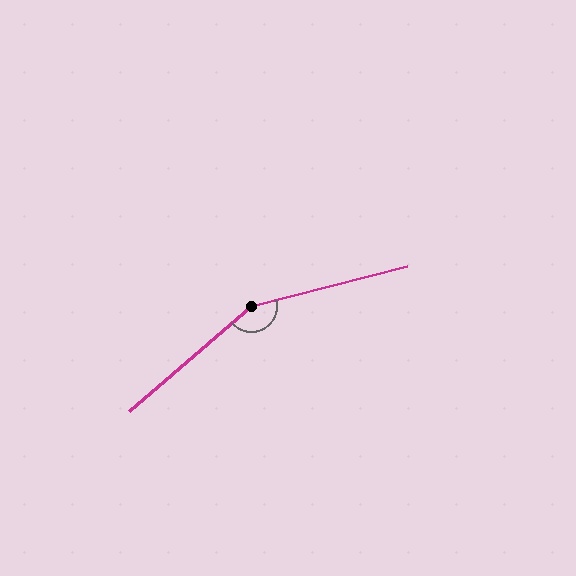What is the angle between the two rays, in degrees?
Approximately 154 degrees.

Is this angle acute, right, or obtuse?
It is obtuse.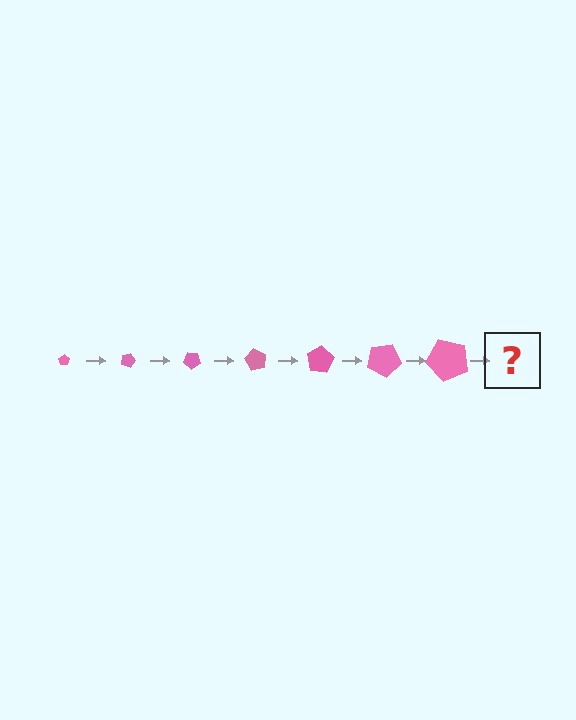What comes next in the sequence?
The next element should be a pentagon, larger than the previous one and rotated 140 degrees from the start.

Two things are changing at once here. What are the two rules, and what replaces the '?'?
The two rules are that the pentagon grows larger each step and it rotates 20 degrees each step. The '?' should be a pentagon, larger than the previous one and rotated 140 degrees from the start.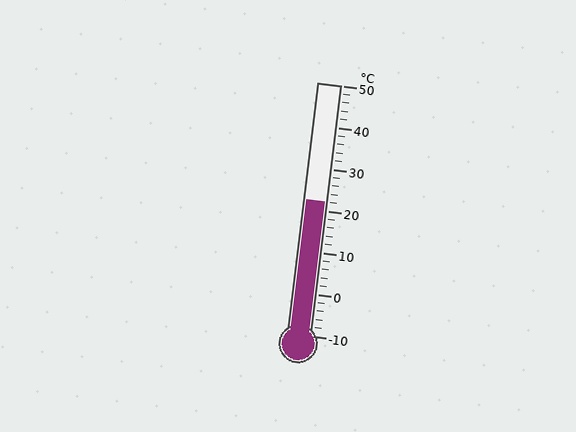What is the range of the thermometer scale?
The thermometer scale ranges from -10°C to 50°C.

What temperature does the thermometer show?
The thermometer shows approximately 22°C.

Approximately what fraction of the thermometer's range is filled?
The thermometer is filled to approximately 55% of its range.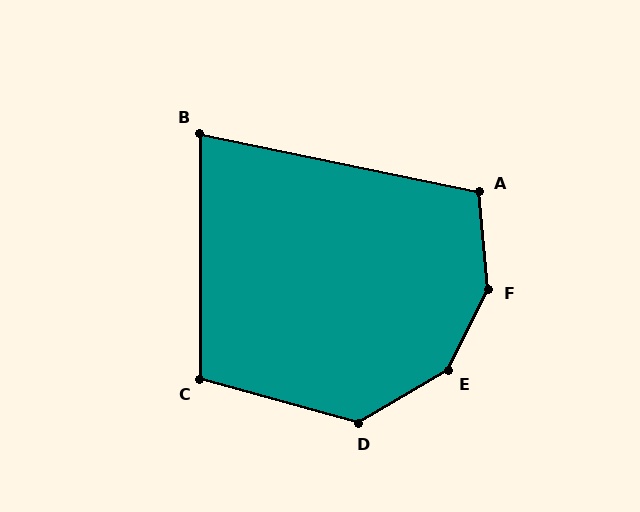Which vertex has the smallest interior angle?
B, at approximately 78 degrees.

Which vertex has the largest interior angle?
F, at approximately 148 degrees.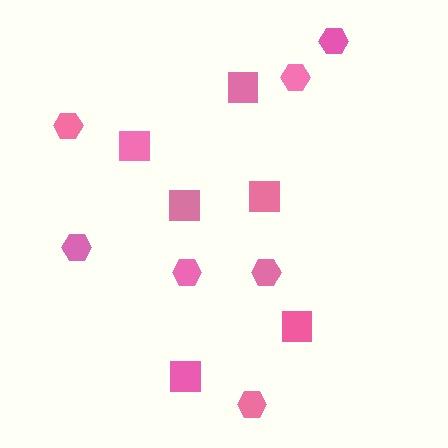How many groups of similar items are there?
There are 2 groups: one group of squares (6) and one group of hexagons (7).